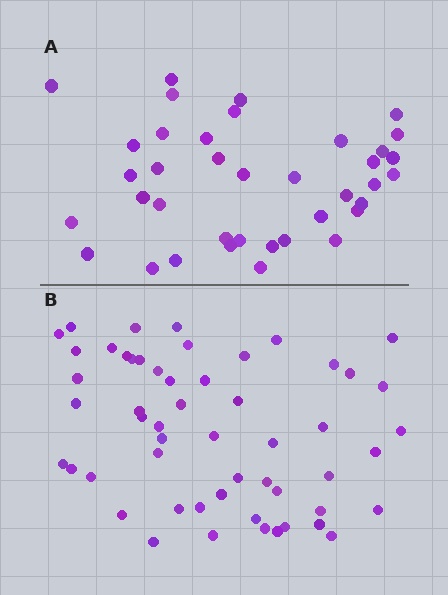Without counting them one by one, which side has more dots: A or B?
Region B (the bottom region) has more dots.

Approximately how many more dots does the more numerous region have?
Region B has approximately 15 more dots than region A.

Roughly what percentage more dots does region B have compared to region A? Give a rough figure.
About 40% more.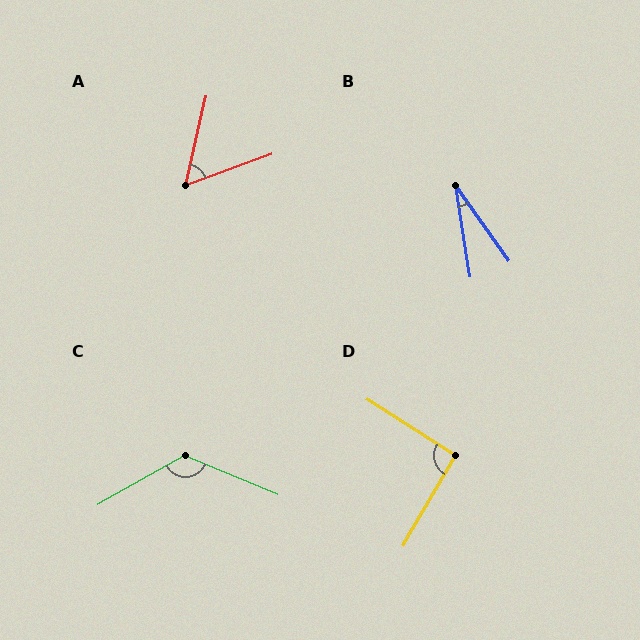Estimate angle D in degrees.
Approximately 92 degrees.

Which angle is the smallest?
B, at approximately 26 degrees.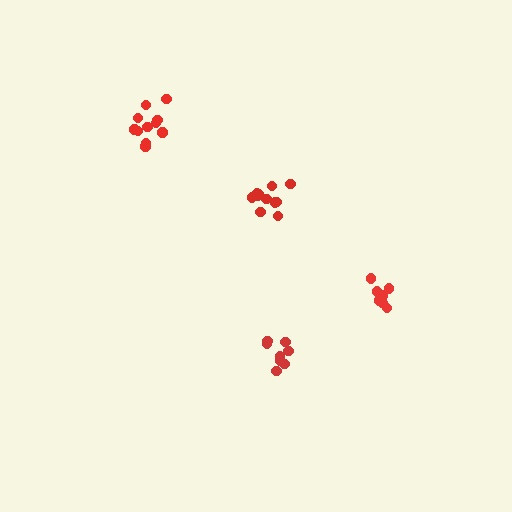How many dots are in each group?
Group 1: 8 dots, Group 2: 8 dots, Group 3: 11 dots, Group 4: 11 dots (38 total).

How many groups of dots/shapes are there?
There are 4 groups.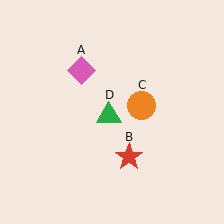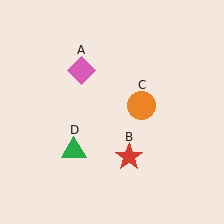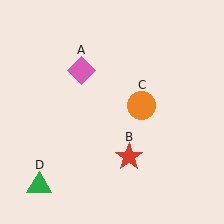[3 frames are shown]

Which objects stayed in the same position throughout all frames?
Pink diamond (object A) and red star (object B) and orange circle (object C) remained stationary.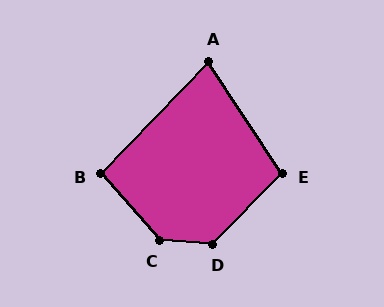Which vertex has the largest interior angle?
C, at approximately 135 degrees.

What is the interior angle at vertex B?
Approximately 95 degrees (approximately right).